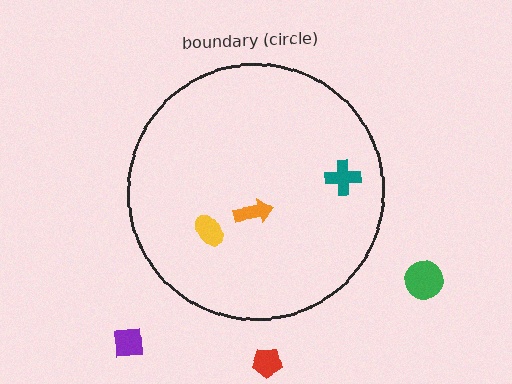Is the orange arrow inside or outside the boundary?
Inside.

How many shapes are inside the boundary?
3 inside, 3 outside.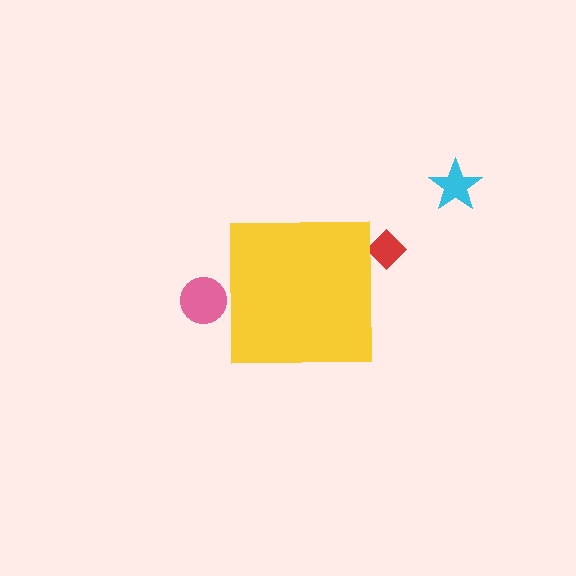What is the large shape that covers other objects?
A yellow square.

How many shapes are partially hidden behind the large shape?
2 shapes are partially hidden.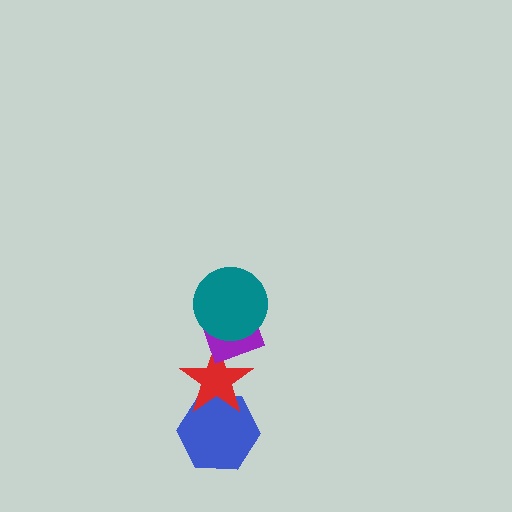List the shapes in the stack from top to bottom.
From top to bottom: the teal circle, the purple diamond, the red star, the blue hexagon.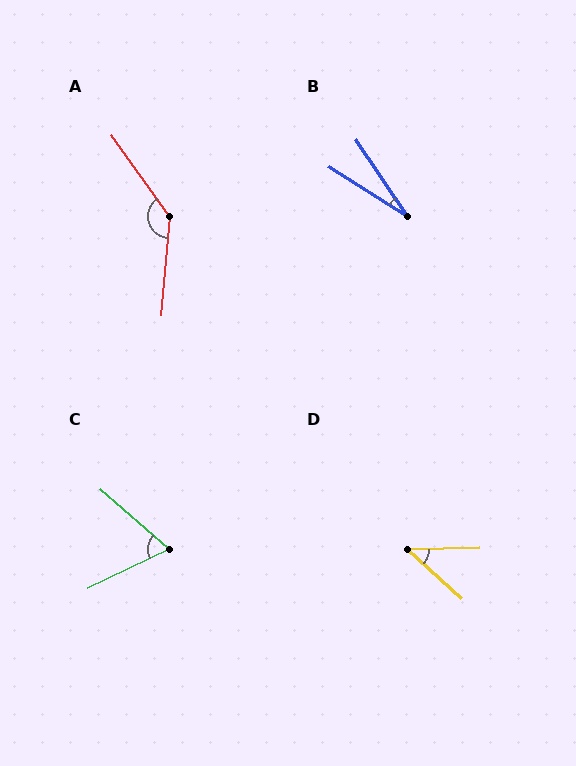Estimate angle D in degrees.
Approximately 43 degrees.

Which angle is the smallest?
B, at approximately 24 degrees.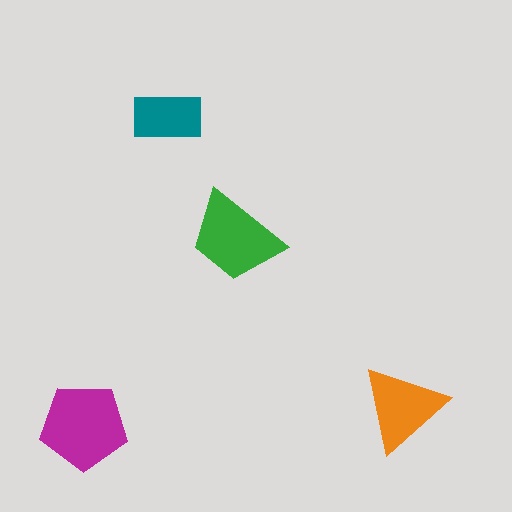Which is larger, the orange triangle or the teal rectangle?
The orange triangle.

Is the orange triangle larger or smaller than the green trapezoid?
Smaller.